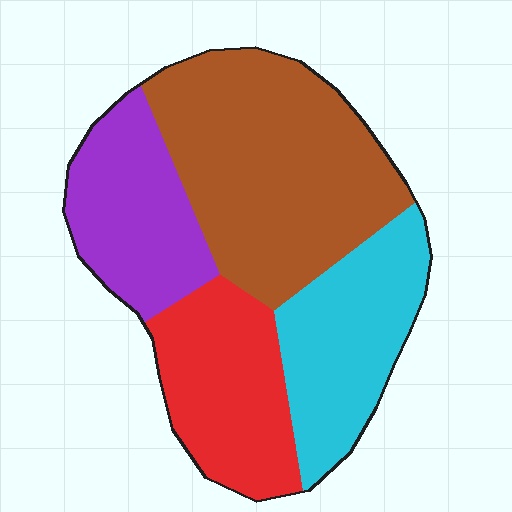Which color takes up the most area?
Brown, at roughly 40%.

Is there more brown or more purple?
Brown.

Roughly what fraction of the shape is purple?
Purple covers around 20% of the shape.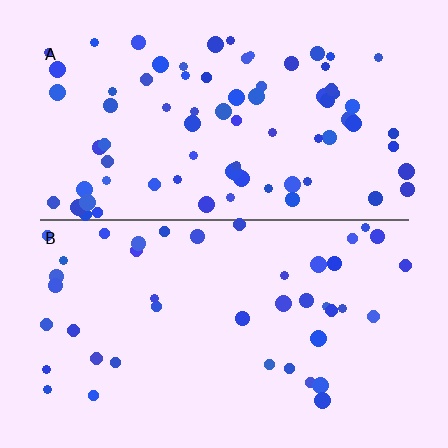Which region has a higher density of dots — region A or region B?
A (the top).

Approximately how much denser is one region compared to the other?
Approximately 1.8× — region A over region B.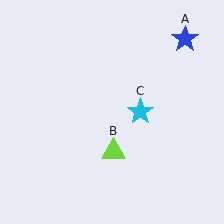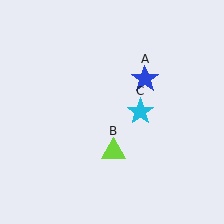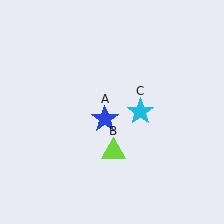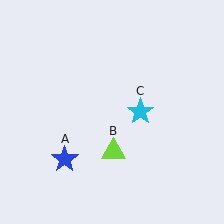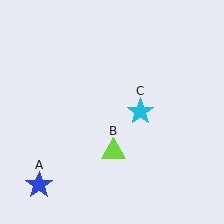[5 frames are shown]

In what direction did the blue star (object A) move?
The blue star (object A) moved down and to the left.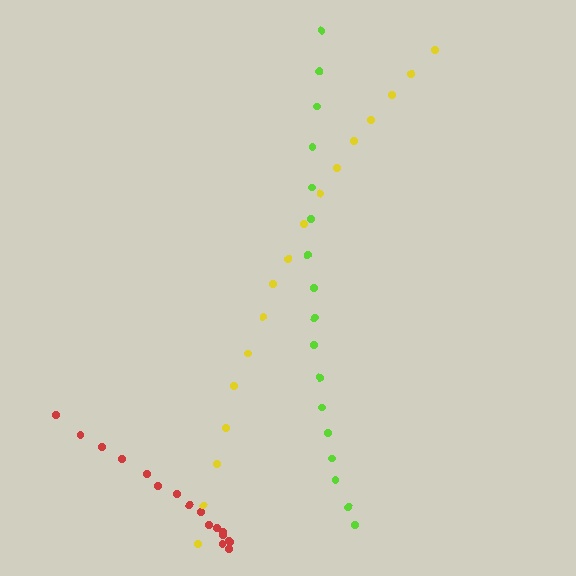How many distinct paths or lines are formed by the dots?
There are 3 distinct paths.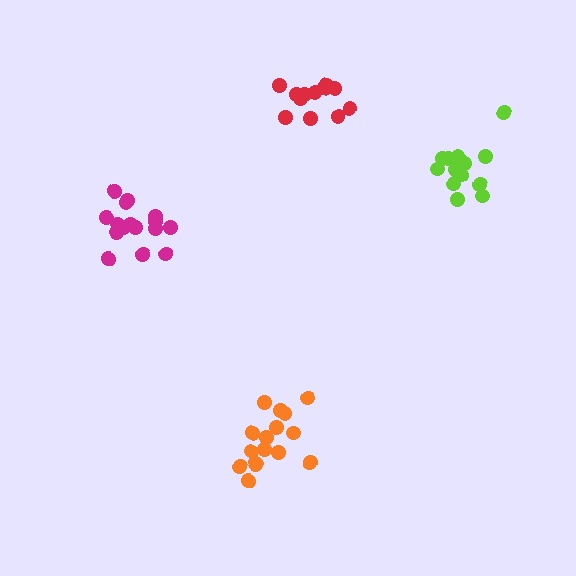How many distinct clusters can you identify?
There are 4 distinct clusters.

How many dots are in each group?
Group 1: 13 dots, Group 2: 16 dots, Group 3: 16 dots, Group 4: 12 dots (57 total).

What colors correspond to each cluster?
The clusters are colored: lime, magenta, orange, red.